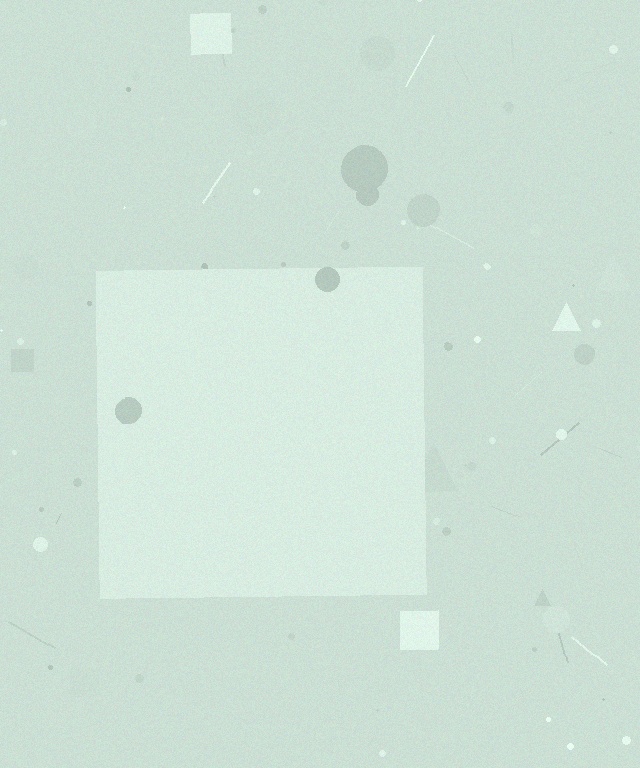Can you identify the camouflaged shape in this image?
The camouflaged shape is a square.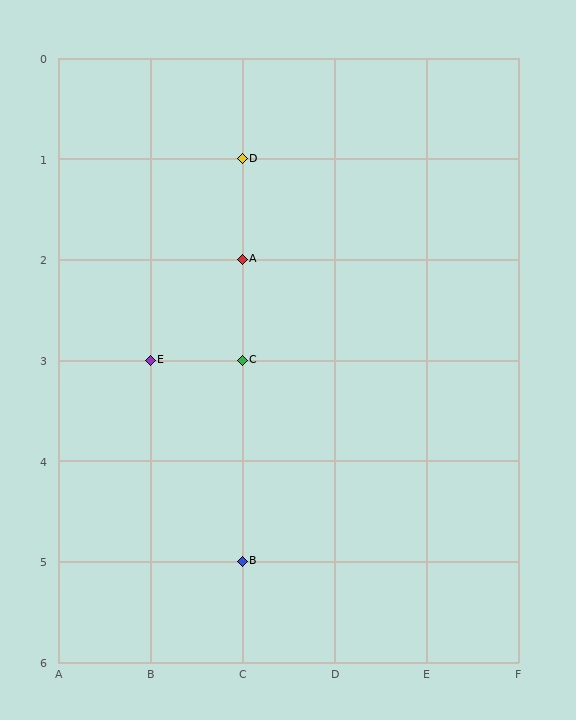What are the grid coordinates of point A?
Point A is at grid coordinates (C, 2).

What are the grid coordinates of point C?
Point C is at grid coordinates (C, 3).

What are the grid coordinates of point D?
Point D is at grid coordinates (C, 1).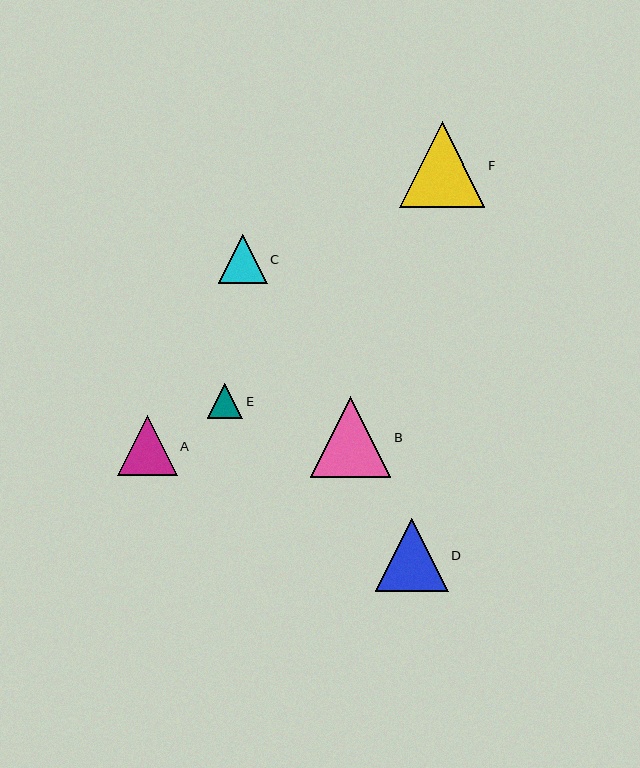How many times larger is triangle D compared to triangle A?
Triangle D is approximately 1.2 times the size of triangle A.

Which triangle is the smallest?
Triangle E is the smallest with a size of approximately 35 pixels.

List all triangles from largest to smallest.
From largest to smallest: F, B, D, A, C, E.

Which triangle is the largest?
Triangle F is the largest with a size of approximately 86 pixels.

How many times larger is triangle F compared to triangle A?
Triangle F is approximately 1.4 times the size of triangle A.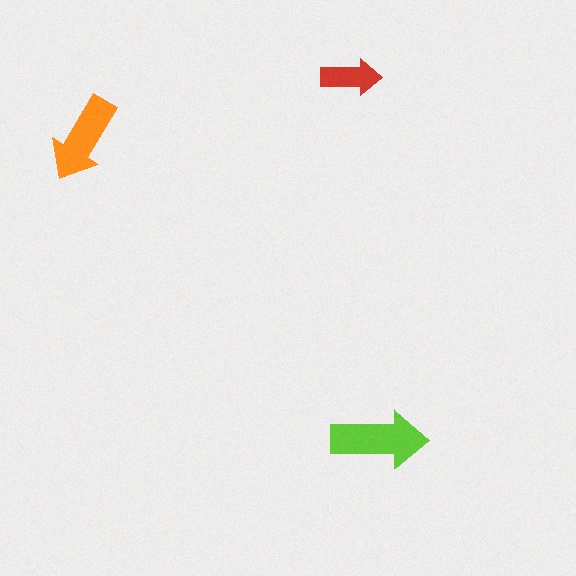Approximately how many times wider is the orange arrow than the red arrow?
About 1.5 times wider.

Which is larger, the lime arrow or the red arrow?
The lime one.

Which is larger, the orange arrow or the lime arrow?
The lime one.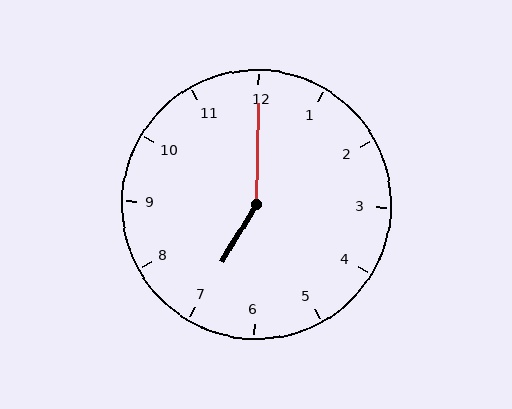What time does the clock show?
7:00.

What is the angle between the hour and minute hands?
Approximately 150 degrees.